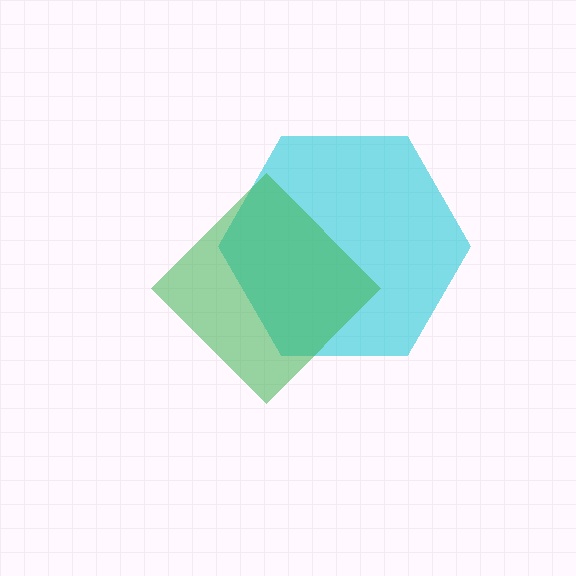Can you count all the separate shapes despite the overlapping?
Yes, there are 2 separate shapes.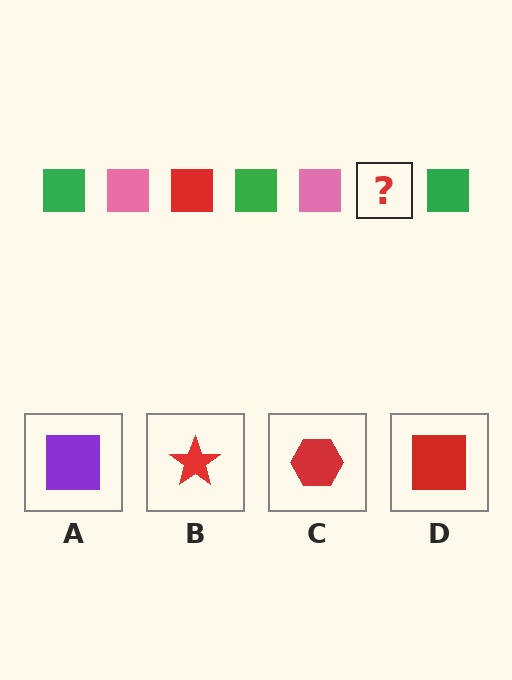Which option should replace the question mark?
Option D.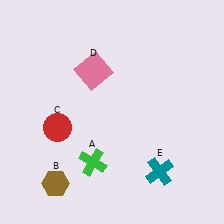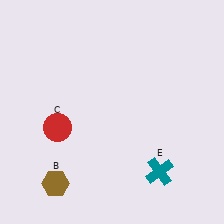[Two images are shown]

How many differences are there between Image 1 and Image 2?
There are 2 differences between the two images.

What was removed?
The pink square (D), the green cross (A) were removed in Image 2.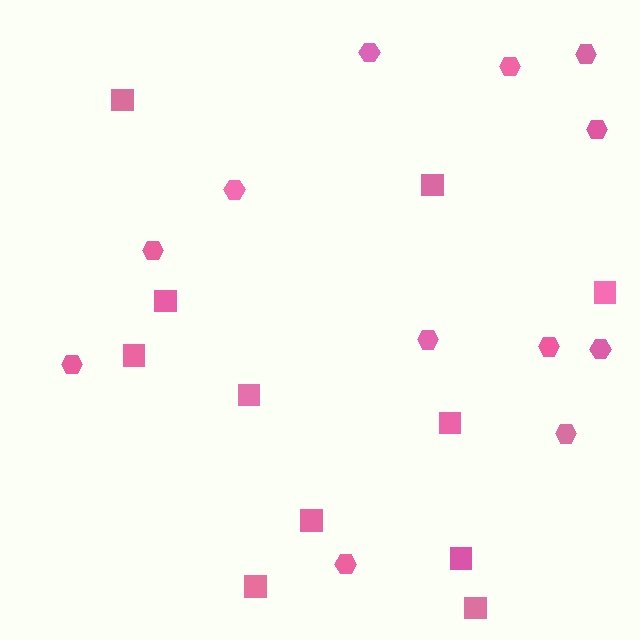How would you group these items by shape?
There are 2 groups: one group of squares (11) and one group of hexagons (12).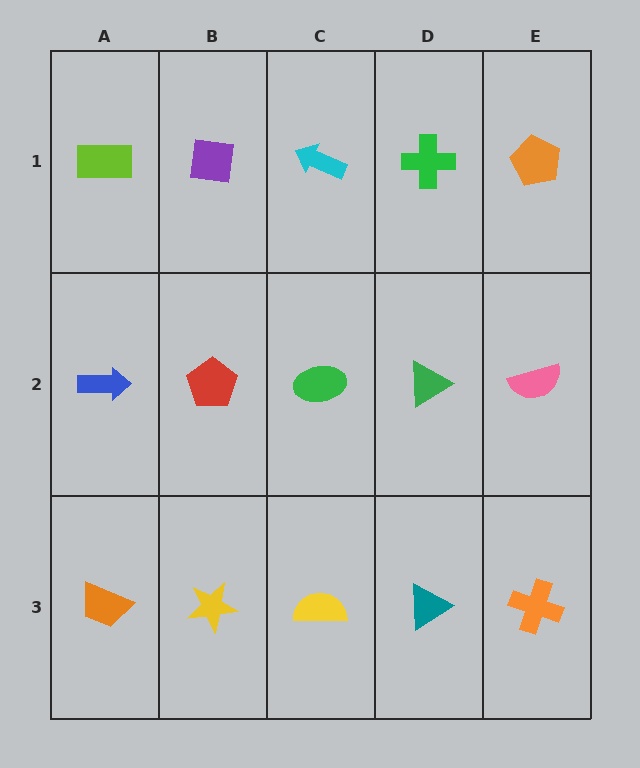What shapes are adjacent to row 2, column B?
A purple square (row 1, column B), a yellow star (row 3, column B), a blue arrow (row 2, column A), a green ellipse (row 2, column C).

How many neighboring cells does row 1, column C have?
3.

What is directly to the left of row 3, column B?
An orange trapezoid.